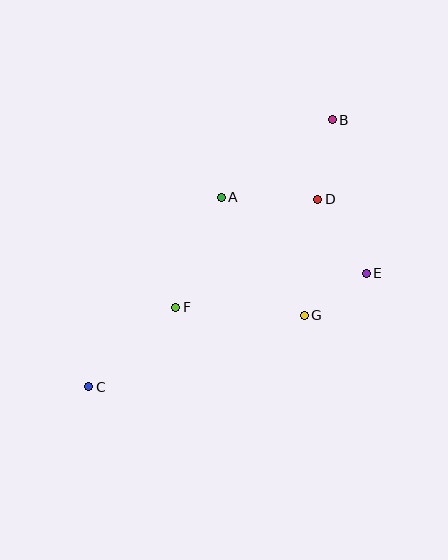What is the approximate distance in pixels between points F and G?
The distance between F and G is approximately 129 pixels.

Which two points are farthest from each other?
Points B and C are farthest from each other.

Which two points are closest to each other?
Points E and G are closest to each other.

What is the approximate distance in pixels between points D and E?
The distance between D and E is approximately 88 pixels.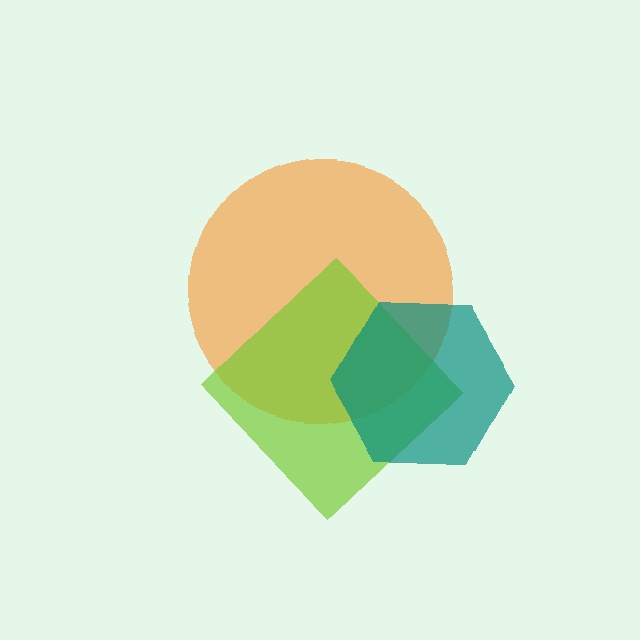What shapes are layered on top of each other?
The layered shapes are: an orange circle, a lime diamond, a teal hexagon.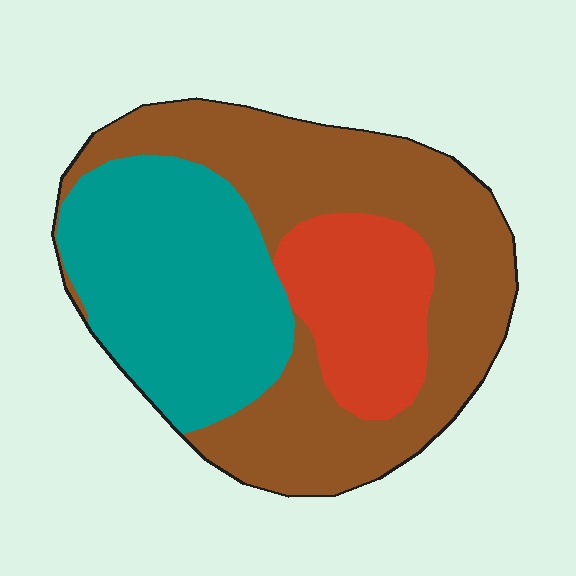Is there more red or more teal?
Teal.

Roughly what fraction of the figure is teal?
Teal takes up between a third and a half of the figure.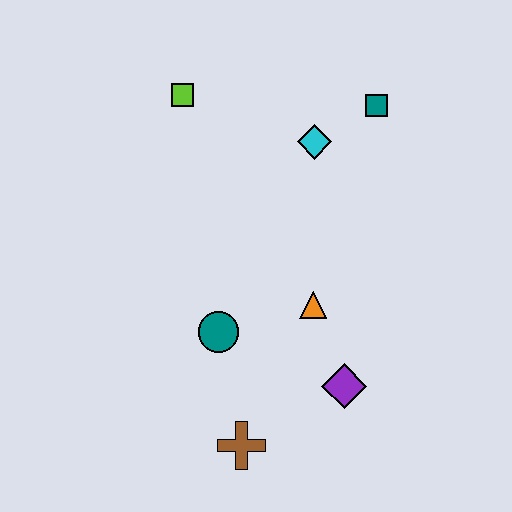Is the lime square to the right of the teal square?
No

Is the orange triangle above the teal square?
No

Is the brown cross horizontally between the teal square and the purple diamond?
No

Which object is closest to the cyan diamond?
The teal square is closest to the cyan diamond.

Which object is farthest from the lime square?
The brown cross is farthest from the lime square.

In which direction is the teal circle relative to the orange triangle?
The teal circle is to the left of the orange triangle.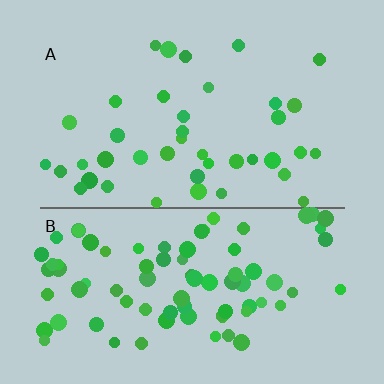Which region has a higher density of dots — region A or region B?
B (the bottom).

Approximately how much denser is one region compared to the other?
Approximately 2.1× — region B over region A.